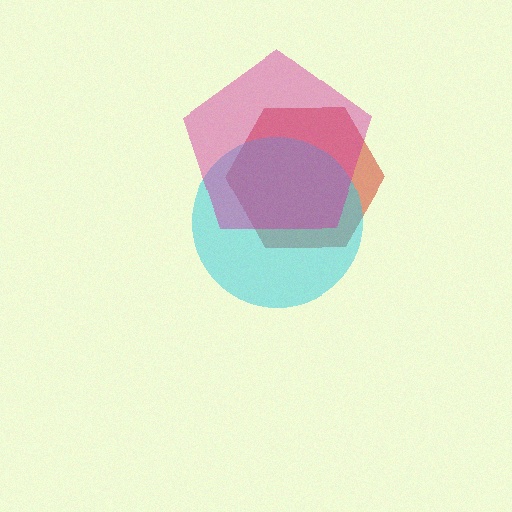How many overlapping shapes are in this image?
There are 3 overlapping shapes in the image.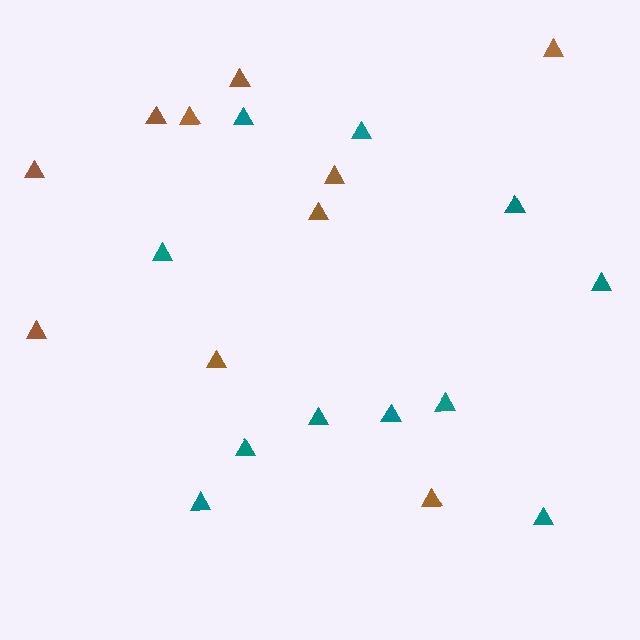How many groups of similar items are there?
There are 2 groups: one group of brown triangles (10) and one group of teal triangles (11).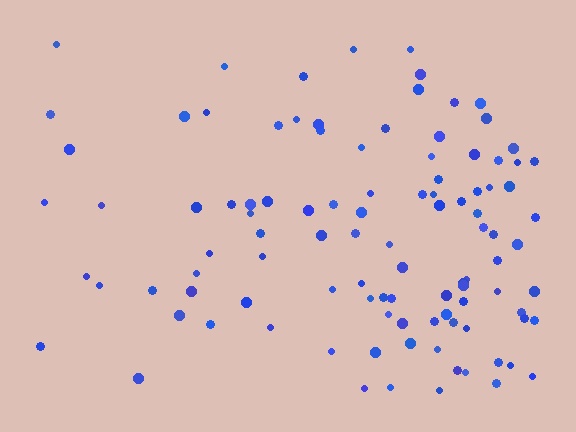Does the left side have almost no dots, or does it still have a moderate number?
Still a moderate number, just noticeably fewer than the right.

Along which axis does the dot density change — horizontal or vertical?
Horizontal.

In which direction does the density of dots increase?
From left to right, with the right side densest.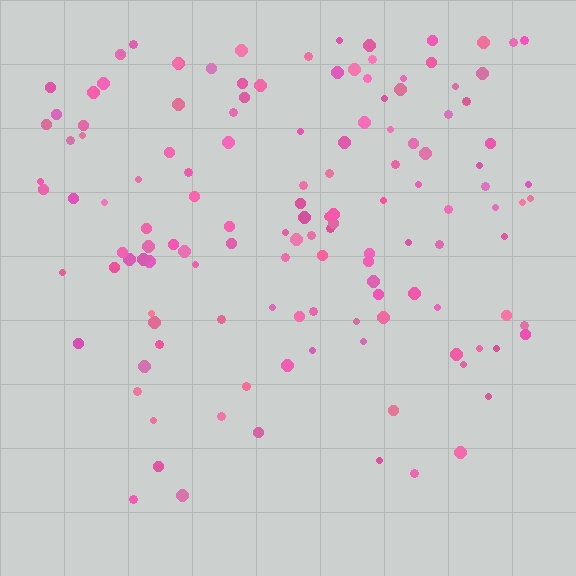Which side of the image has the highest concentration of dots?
The top.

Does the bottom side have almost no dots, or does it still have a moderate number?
Still a moderate number, just noticeably fewer than the top.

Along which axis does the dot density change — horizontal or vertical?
Vertical.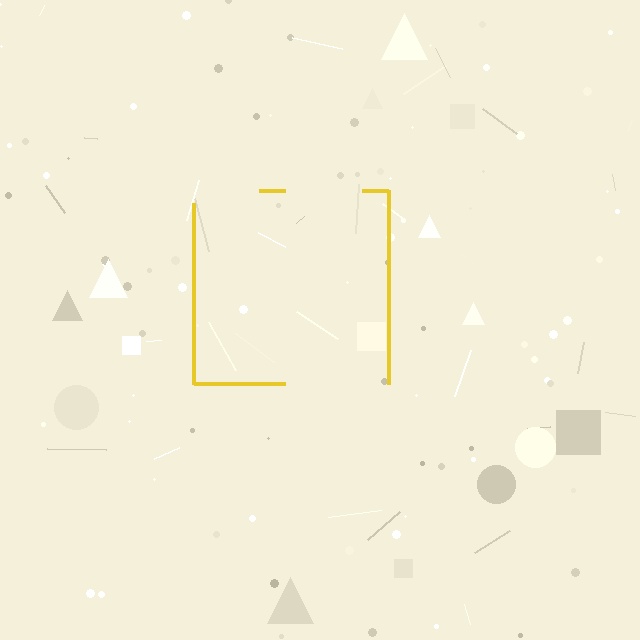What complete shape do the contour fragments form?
The contour fragments form a square.